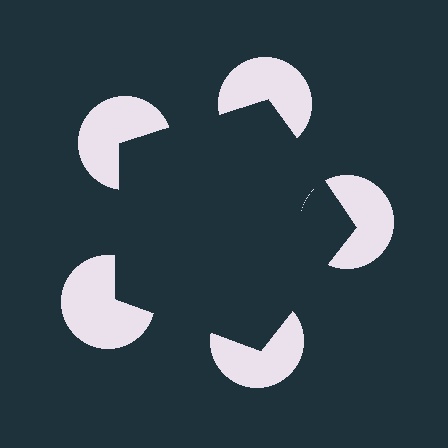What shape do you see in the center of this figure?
An illusory pentagon — its edges are inferred from the aligned wedge cuts in the pac-man discs, not physically drawn.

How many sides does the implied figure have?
5 sides.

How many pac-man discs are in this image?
There are 5 — one at each vertex of the illusory pentagon.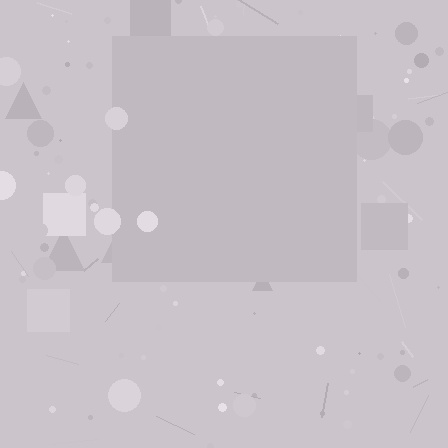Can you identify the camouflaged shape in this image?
The camouflaged shape is a square.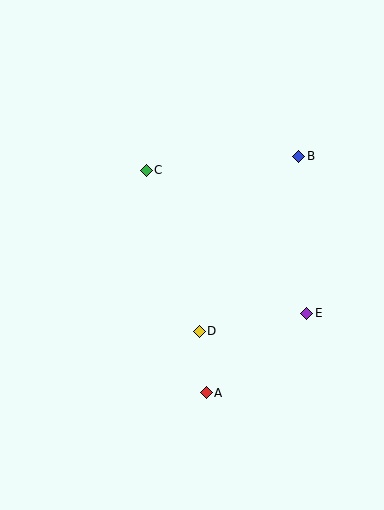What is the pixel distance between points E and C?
The distance between E and C is 215 pixels.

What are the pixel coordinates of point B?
Point B is at (299, 156).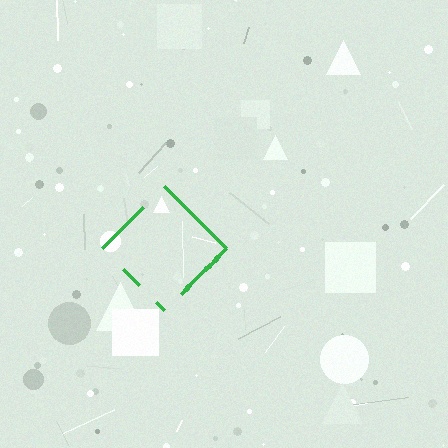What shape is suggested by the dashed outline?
The dashed outline suggests a diamond.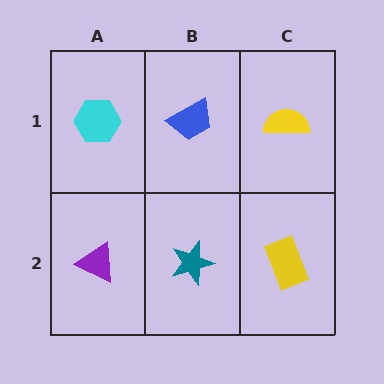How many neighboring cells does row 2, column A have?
2.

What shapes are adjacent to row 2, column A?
A cyan hexagon (row 1, column A), a teal star (row 2, column B).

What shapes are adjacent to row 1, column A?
A purple triangle (row 2, column A), a blue trapezoid (row 1, column B).